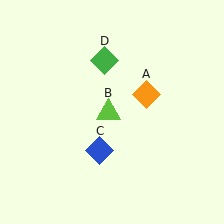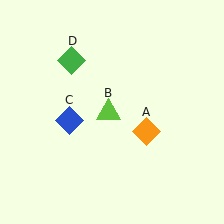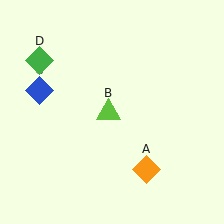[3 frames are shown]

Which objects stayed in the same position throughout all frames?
Lime triangle (object B) remained stationary.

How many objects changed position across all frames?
3 objects changed position: orange diamond (object A), blue diamond (object C), green diamond (object D).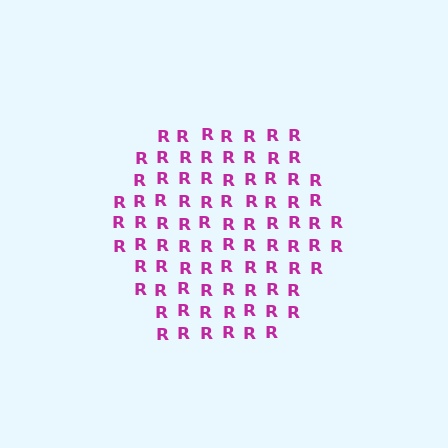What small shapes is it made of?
It is made of small letter R's.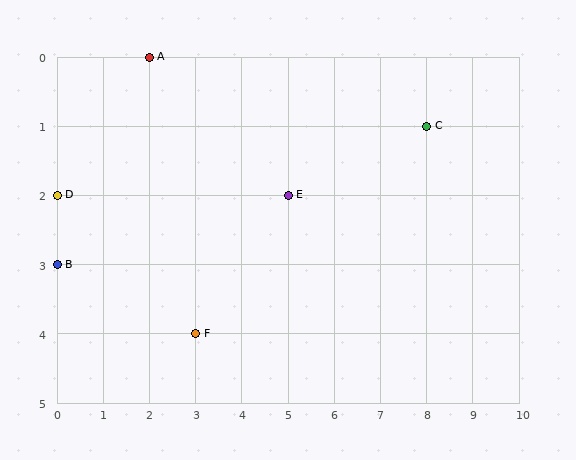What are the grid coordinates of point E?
Point E is at grid coordinates (5, 2).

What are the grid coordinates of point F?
Point F is at grid coordinates (3, 4).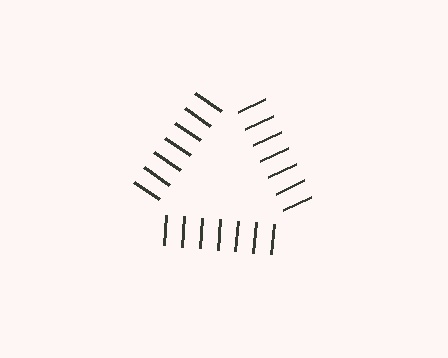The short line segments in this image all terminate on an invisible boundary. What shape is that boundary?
An illusory triangle — the line segments terminate on its edges but no continuous stroke is drawn.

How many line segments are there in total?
21 — 7 along each of the 3 edges.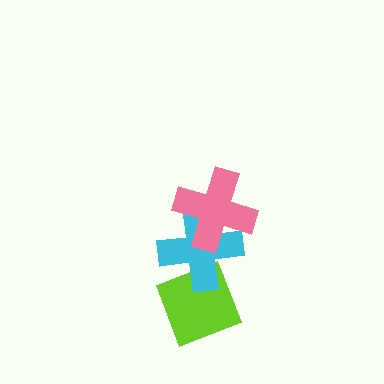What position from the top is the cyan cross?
The cyan cross is 2nd from the top.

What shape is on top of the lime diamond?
The cyan cross is on top of the lime diamond.